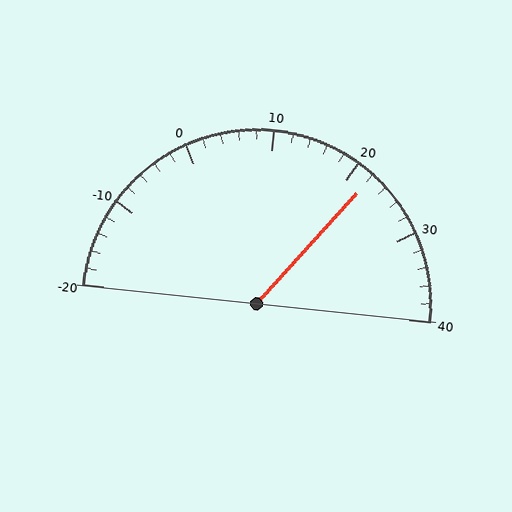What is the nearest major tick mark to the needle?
The nearest major tick mark is 20.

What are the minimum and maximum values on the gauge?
The gauge ranges from -20 to 40.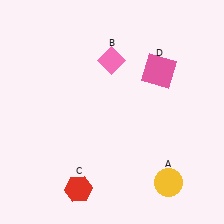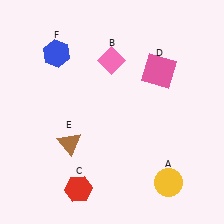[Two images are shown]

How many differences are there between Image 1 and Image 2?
There are 2 differences between the two images.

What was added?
A brown triangle (E), a blue hexagon (F) were added in Image 2.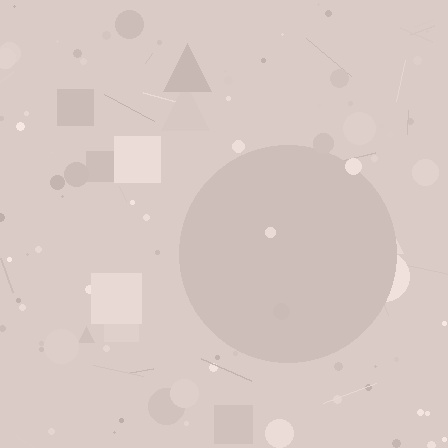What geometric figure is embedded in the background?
A circle is embedded in the background.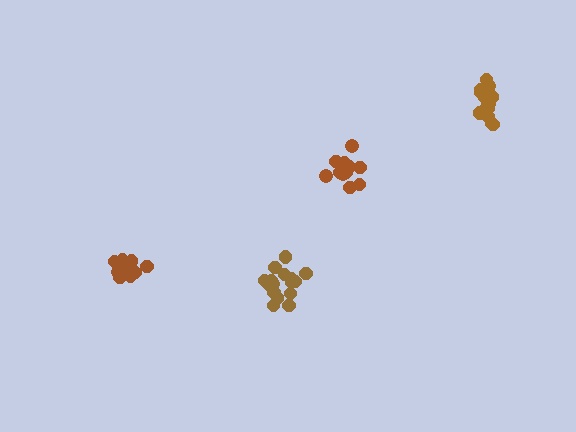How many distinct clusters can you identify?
There are 4 distinct clusters.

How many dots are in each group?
Group 1: 17 dots, Group 2: 16 dots, Group 3: 17 dots, Group 4: 11 dots (61 total).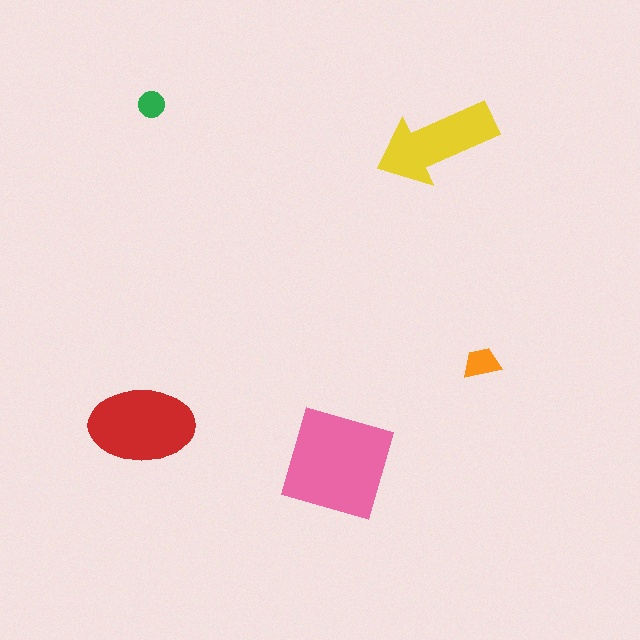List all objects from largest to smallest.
The pink diamond, the red ellipse, the yellow arrow, the orange trapezoid, the green circle.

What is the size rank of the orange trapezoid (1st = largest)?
4th.